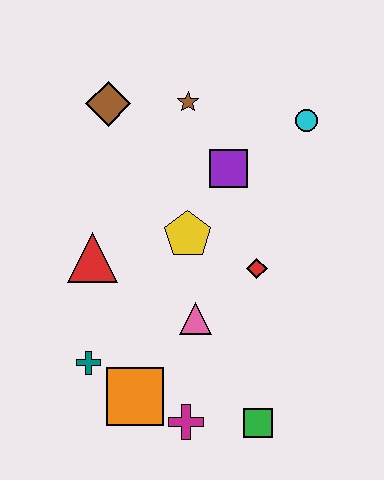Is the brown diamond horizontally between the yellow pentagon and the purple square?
No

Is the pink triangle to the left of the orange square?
No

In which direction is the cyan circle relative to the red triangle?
The cyan circle is to the right of the red triangle.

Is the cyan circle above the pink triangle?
Yes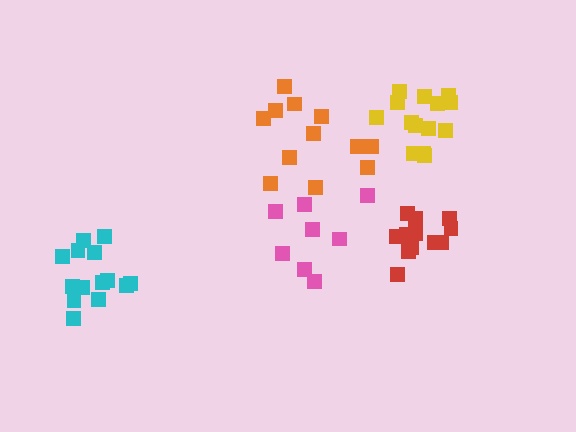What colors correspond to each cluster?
The clusters are colored: yellow, red, pink, orange, cyan.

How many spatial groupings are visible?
There are 5 spatial groupings.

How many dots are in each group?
Group 1: 14 dots, Group 2: 12 dots, Group 3: 8 dots, Group 4: 12 dots, Group 5: 14 dots (60 total).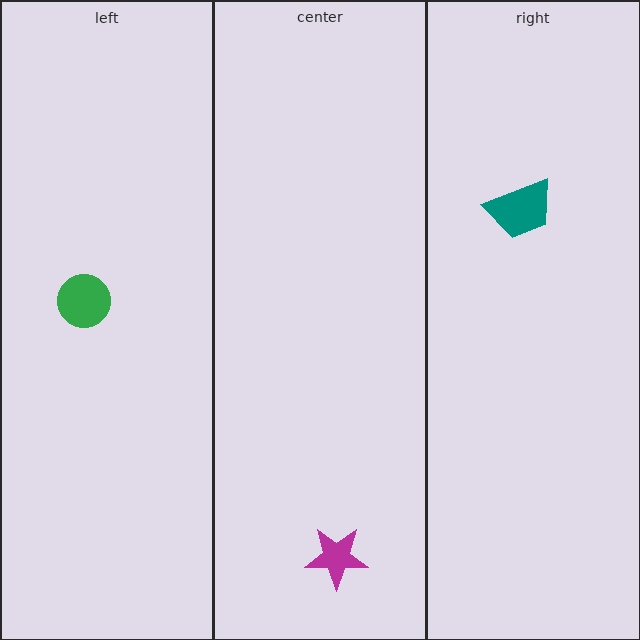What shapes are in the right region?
The teal trapezoid.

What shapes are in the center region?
The magenta star.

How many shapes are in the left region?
1.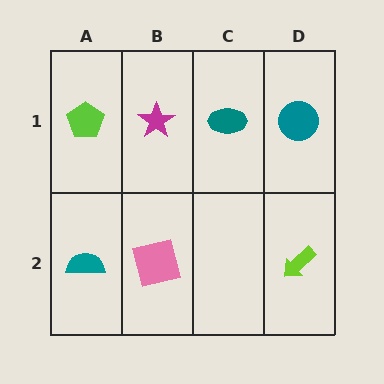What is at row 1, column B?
A magenta star.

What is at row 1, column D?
A teal circle.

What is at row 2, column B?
A pink square.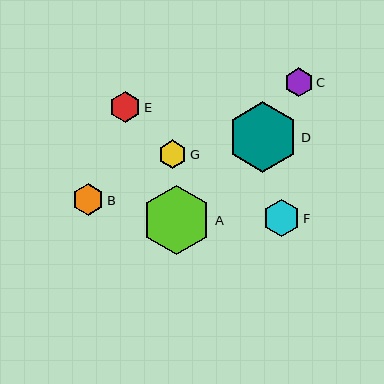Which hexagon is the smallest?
Hexagon G is the smallest with a size of approximately 28 pixels.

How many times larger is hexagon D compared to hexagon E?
Hexagon D is approximately 2.3 times the size of hexagon E.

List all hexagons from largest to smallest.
From largest to smallest: D, A, F, B, E, C, G.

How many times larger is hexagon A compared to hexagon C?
Hexagon A is approximately 2.4 times the size of hexagon C.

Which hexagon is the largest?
Hexagon D is the largest with a size of approximately 71 pixels.